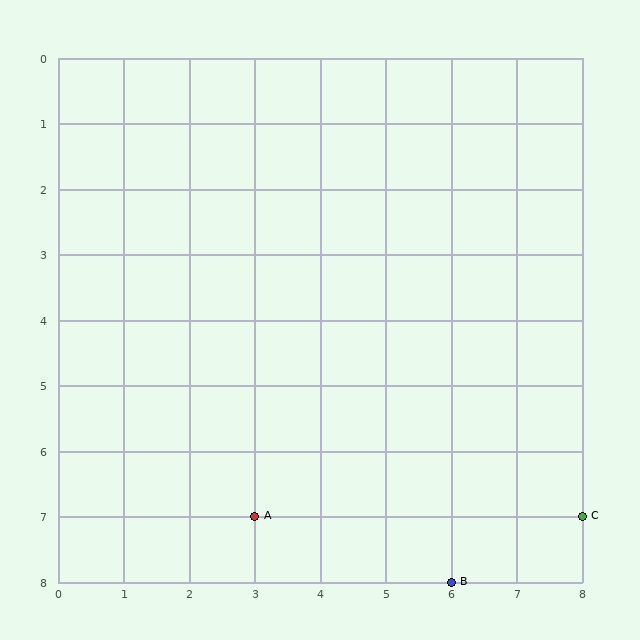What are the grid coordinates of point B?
Point B is at grid coordinates (6, 8).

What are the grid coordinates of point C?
Point C is at grid coordinates (8, 7).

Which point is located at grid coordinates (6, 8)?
Point B is at (6, 8).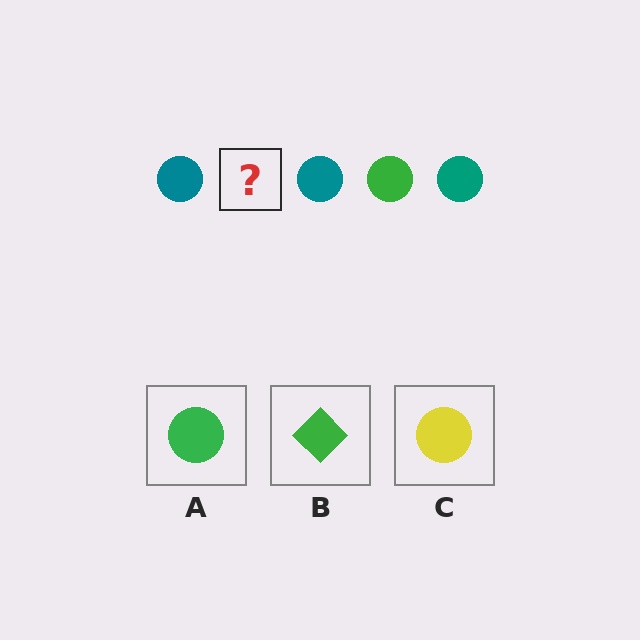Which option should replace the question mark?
Option A.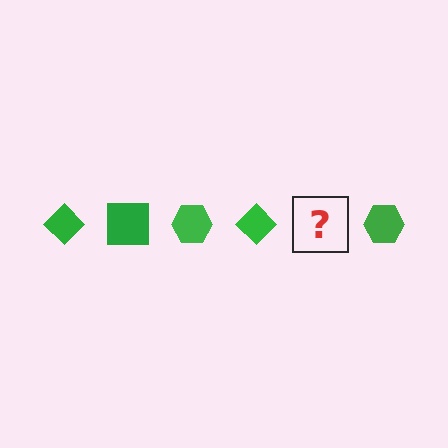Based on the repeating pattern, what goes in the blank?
The blank should be a green square.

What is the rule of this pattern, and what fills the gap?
The rule is that the pattern cycles through diamond, square, hexagon shapes in green. The gap should be filled with a green square.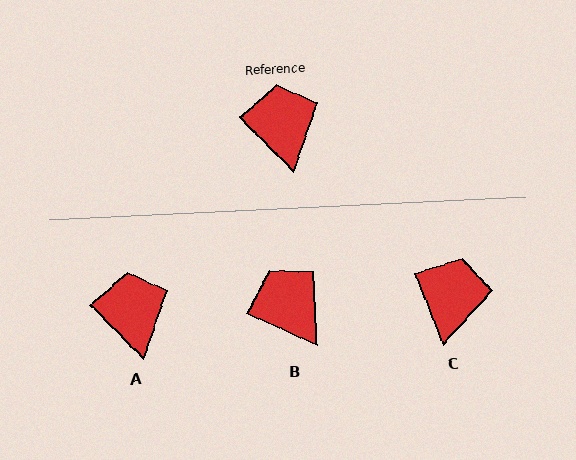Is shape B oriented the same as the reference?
No, it is off by about 21 degrees.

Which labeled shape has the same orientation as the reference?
A.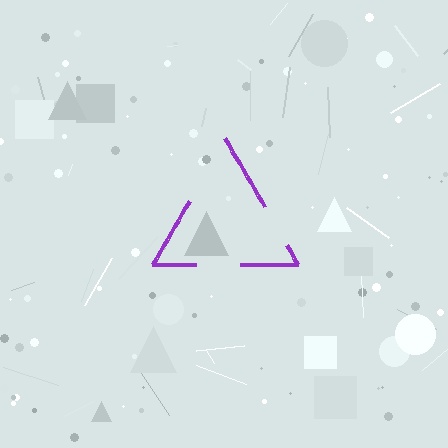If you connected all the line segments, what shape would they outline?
They would outline a triangle.